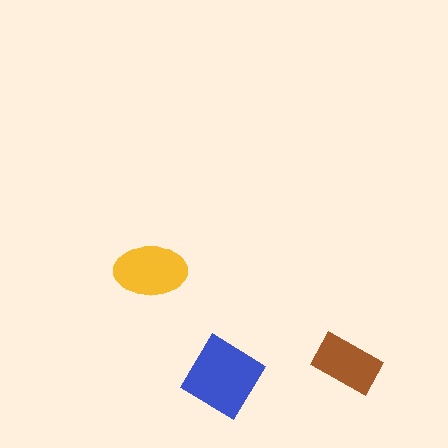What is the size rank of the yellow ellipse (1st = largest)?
2nd.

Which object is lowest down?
The blue diamond is bottommost.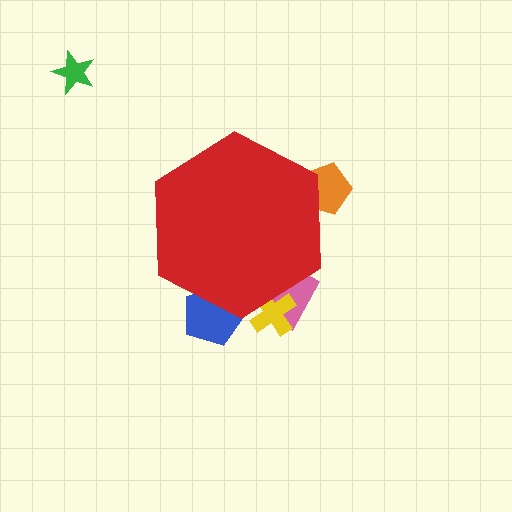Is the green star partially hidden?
No, the green star is fully visible.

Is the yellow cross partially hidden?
Yes, the yellow cross is partially hidden behind the red hexagon.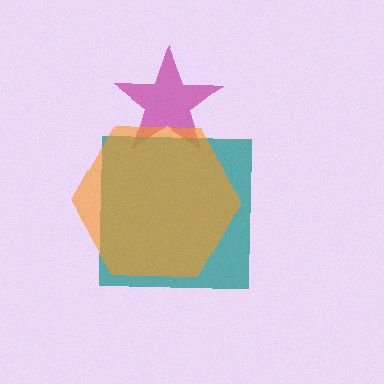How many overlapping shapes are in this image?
There are 3 overlapping shapes in the image.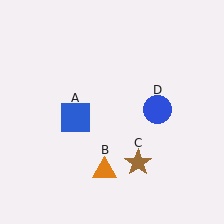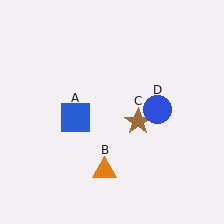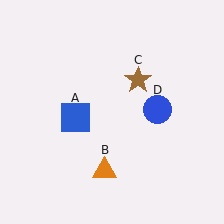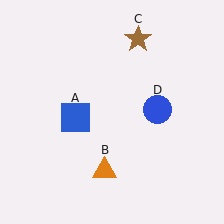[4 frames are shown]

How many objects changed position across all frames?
1 object changed position: brown star (object C).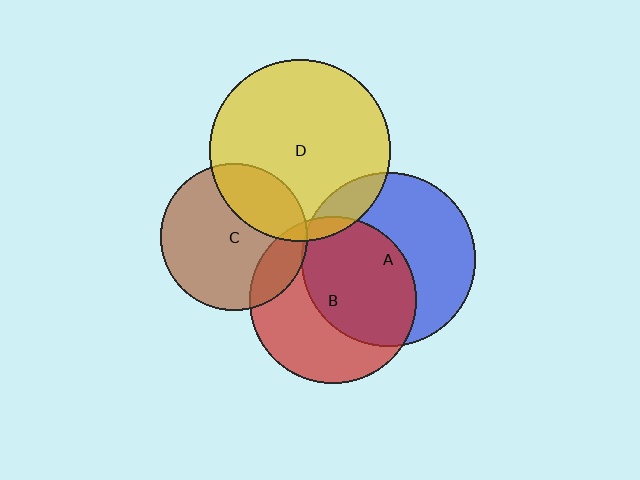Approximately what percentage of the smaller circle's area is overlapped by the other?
Approximately 5%.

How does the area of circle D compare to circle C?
Approximately 1.5 times.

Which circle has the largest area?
Circle D (yellow).